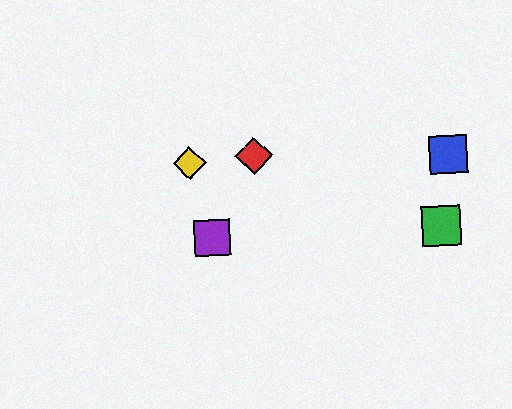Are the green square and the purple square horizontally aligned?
Yes, both are at y≈226.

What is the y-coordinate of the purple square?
The purple square is at y≈238.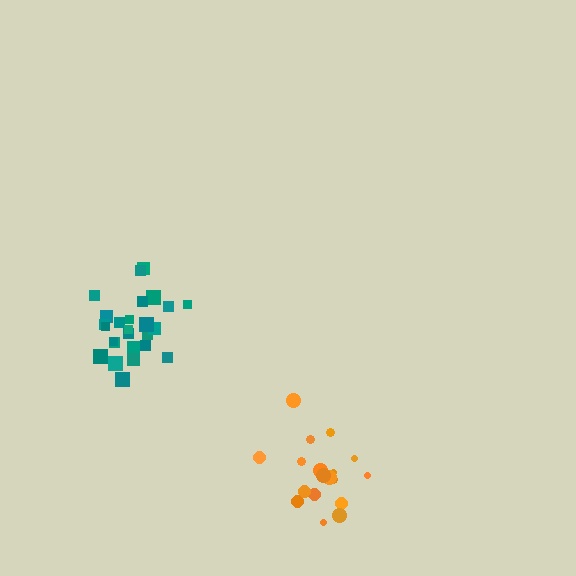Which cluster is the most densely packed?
Teal.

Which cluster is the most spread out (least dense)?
Orange.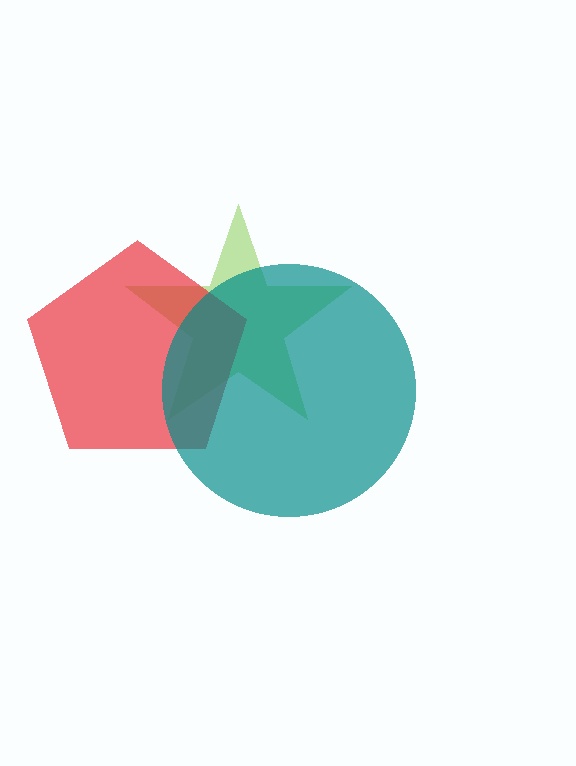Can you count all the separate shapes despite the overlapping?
Yes, there are 3 separate shapes.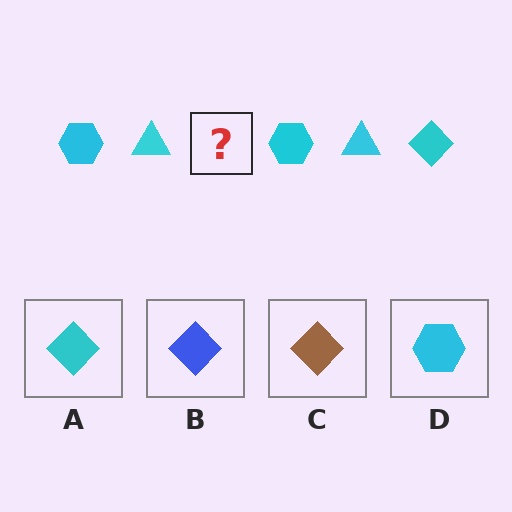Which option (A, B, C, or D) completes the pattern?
A.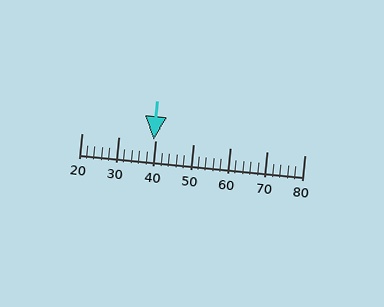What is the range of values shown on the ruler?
The ruler shows values from 20 to 80.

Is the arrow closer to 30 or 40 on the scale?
The arrow is closer to 40.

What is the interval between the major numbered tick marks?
The major tick marks are spaced 10 units apart.